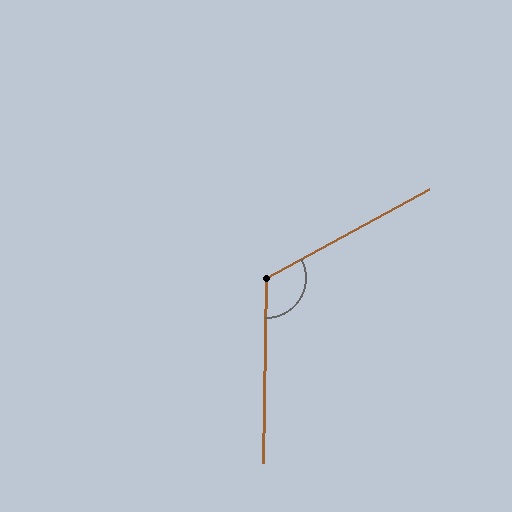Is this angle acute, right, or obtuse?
It is obtuse.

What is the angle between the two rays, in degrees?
Approximately 119 degrees.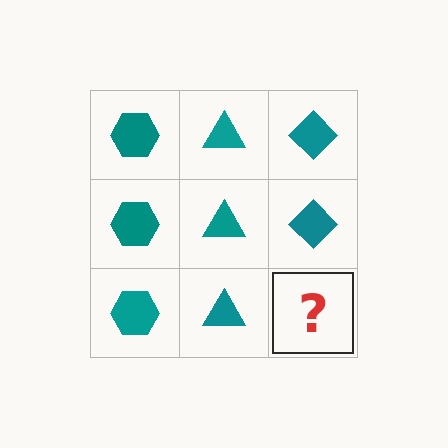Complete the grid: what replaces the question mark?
The question mark should be replaced with a teal diamond.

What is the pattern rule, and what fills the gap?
The rule is that each column has a consistent shape. The gap should be filled with a teal diamond.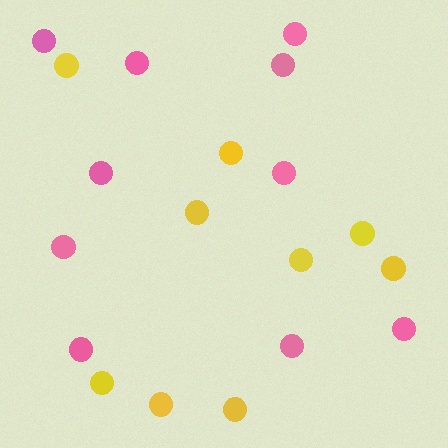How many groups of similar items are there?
There are 2 groups: one group of yellow circles (9) and one group of pink circles (10).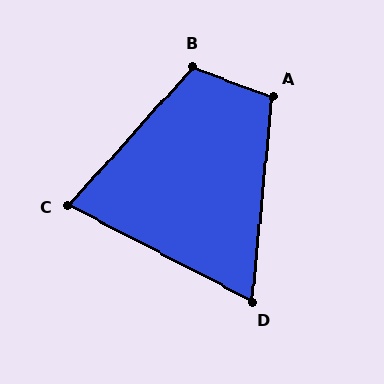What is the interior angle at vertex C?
Approximately 76 degrees (acute).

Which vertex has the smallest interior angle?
D, at approximately 68 degrees.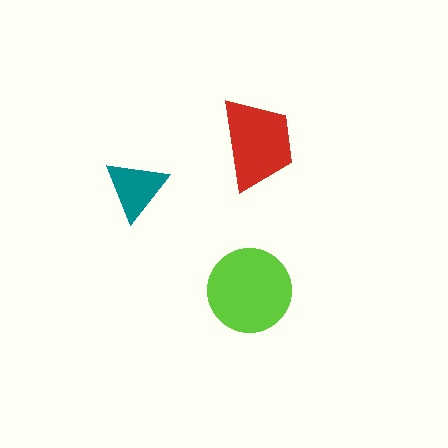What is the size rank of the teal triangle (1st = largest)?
3rd.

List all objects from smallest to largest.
The teal triangle, the red trapezoid, the lime circle.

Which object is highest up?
The red trapezoid is topmost.